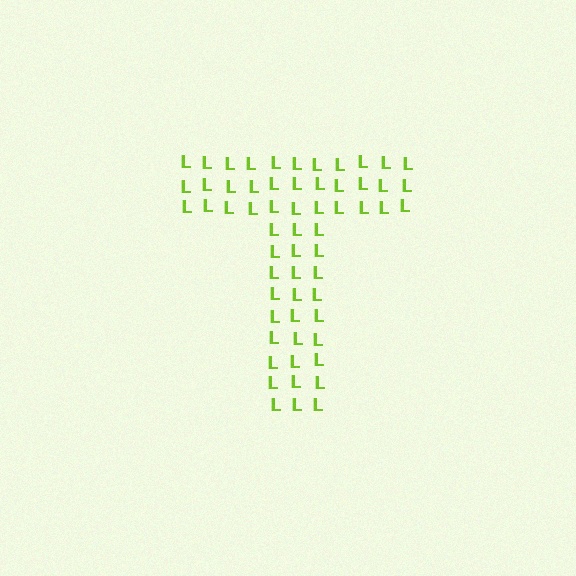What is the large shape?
The large shape is the letter T.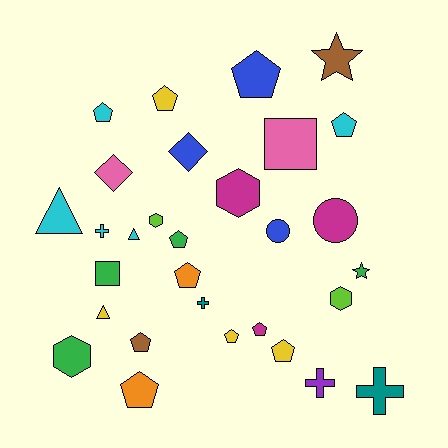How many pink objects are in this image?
There are 2 pink objects.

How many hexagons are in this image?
There are 4 hexagons.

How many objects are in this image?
There are 30 objects.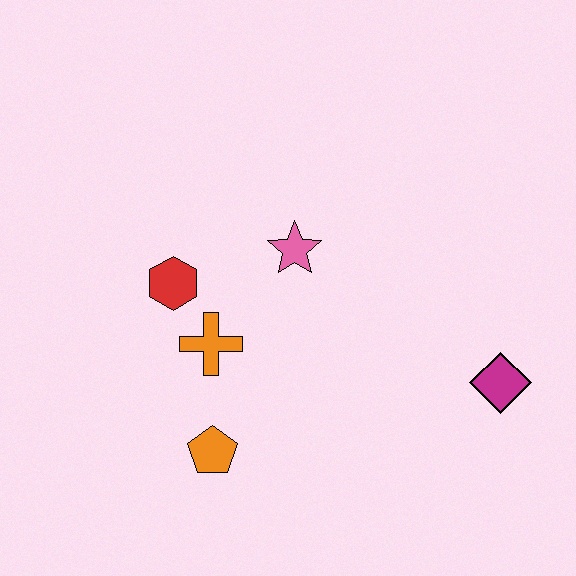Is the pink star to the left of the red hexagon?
No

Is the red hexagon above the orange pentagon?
Yes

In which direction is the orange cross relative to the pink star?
The orange cross is below the pink star.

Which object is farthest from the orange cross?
The magenta diamond is farthest from the orange cross.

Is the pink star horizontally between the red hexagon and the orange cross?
No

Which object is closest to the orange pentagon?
The orange cross is closest to the orange pentagon.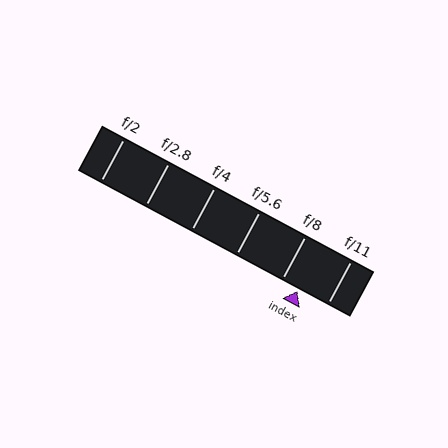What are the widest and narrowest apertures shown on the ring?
The widest aperture shown is f/2 and the narrowest is f/11.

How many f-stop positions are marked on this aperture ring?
There are 6 f-stop positions marked.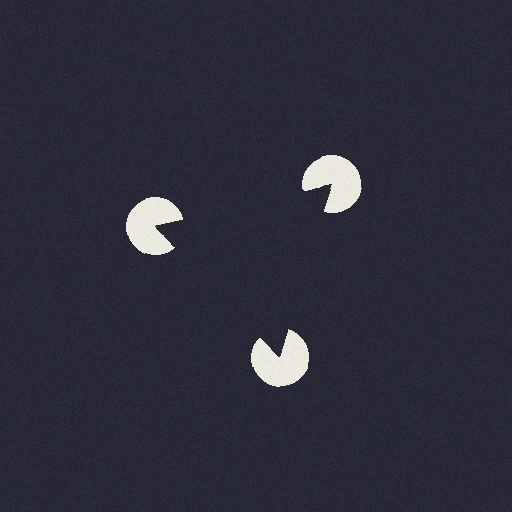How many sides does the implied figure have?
3 sides.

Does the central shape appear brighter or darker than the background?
It typically appears slightly darker than the background, even though no actual brightness change is drawn.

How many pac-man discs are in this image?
There are 3 — one at each vertex of the illusory triangle.